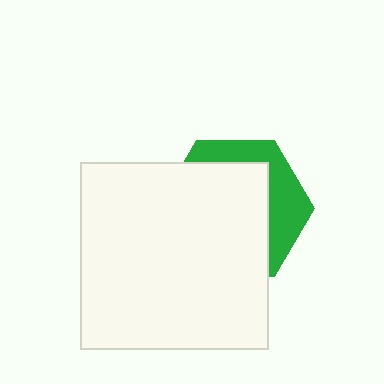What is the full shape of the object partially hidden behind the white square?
The partially hidden object is a green hexagon.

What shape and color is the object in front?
The object in front is a white square.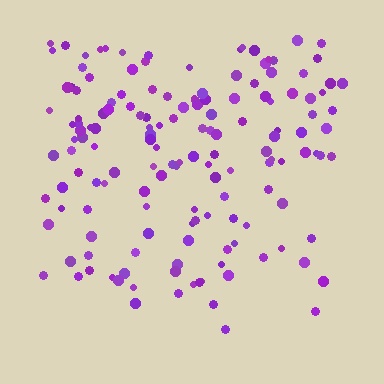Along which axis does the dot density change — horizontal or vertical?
Vertical.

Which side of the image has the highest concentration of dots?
The top.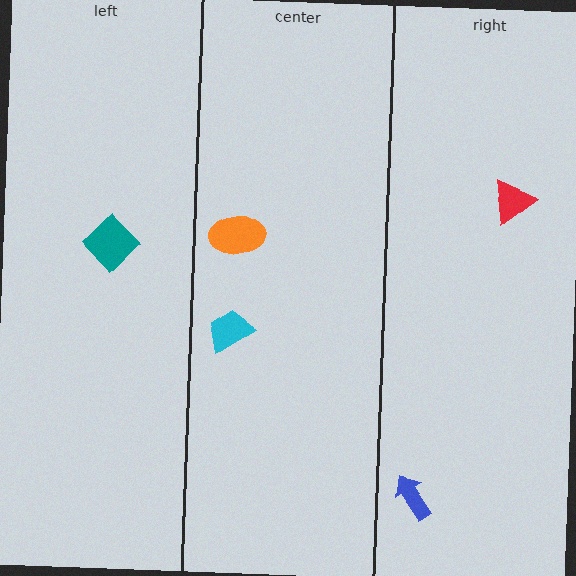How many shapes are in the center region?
2.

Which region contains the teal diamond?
The left region.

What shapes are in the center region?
The orange ellipse, the cyan trapezoid.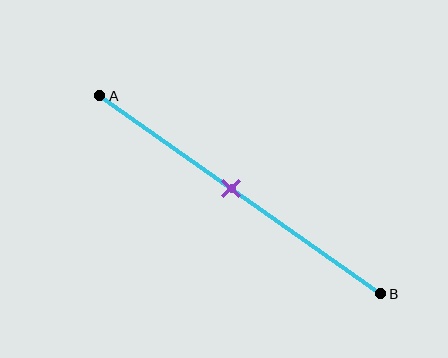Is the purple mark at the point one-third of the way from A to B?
No, the mark is at about 45% from A, not at the 33% one-third point.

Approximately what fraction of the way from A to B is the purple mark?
The purple mark is approximately 45% of the way from A to B.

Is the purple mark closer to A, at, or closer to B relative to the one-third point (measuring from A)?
The purple mark is closer to point B than the one-third point of segment AB.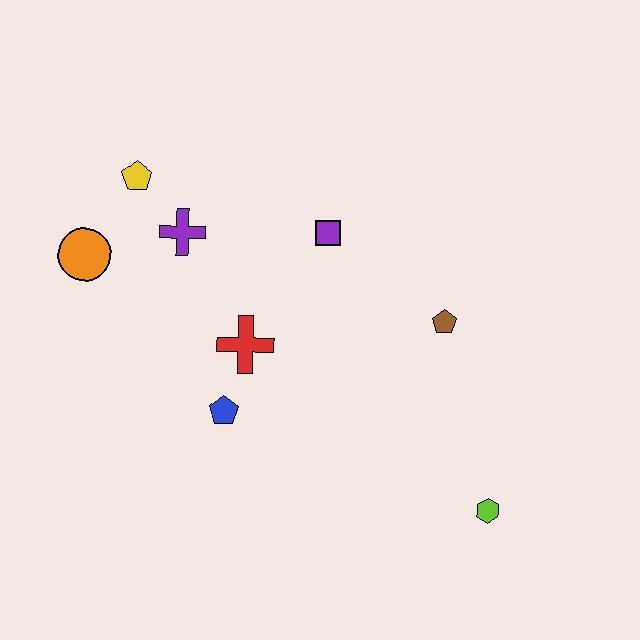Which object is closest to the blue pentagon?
The red cross is closest to the blue pentagon.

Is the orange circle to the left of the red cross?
Yes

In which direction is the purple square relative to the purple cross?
The purple square is to the right of the purple cross.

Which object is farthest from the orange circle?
The lime hexagon is farthest from the orange circle.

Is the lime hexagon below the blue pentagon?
Yes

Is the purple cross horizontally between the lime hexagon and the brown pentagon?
No